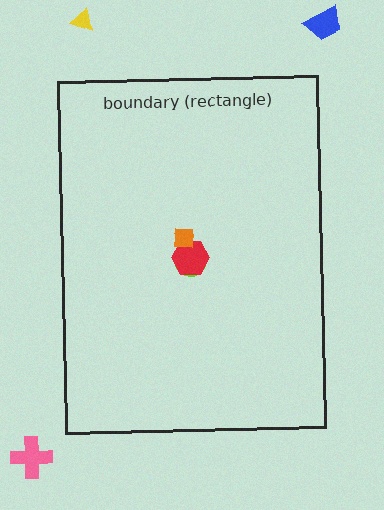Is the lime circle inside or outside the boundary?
Inside.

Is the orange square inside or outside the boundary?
Inside.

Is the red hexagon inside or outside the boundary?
Inside.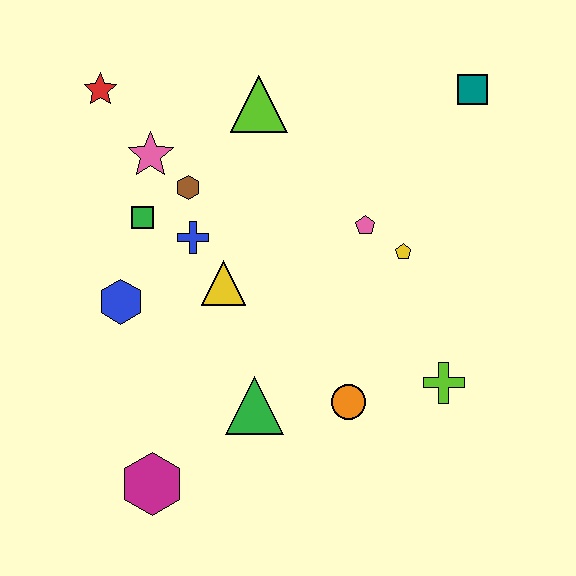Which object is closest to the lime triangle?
The brown hexagon is closest to the lime triangle.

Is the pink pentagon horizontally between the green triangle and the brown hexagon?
No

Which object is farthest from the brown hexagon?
The lime cross is farthest from the brown hexagon.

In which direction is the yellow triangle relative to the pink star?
The yellow triangle is below the pink star.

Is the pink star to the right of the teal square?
No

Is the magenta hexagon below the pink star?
Yes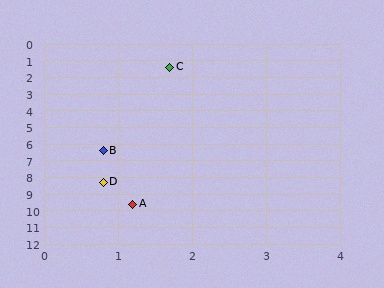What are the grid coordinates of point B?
Point B is at approximately (0.8, 6.4).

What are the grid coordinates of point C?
Point C is at approximately (1.7, 1.4).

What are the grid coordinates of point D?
Point D is at approximately (0.8, 8.3).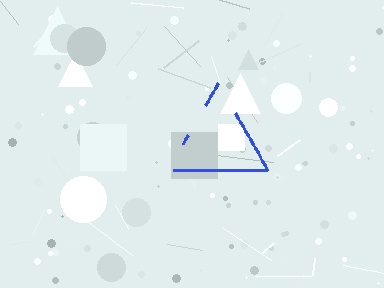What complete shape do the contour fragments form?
The contour fragments form a triangle.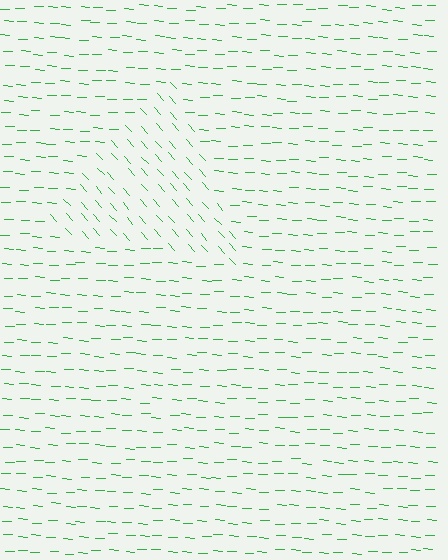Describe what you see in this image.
The image is filled with small green line segments. A triangle region in the image has lines oriented differently from the surrounding lines, creating a visible texture boundary.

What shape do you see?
I see a triangle.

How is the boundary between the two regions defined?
The boundary is defined purely by a change in line orientation (approximately 45 degrees difference). All lines are the same color and thickness.